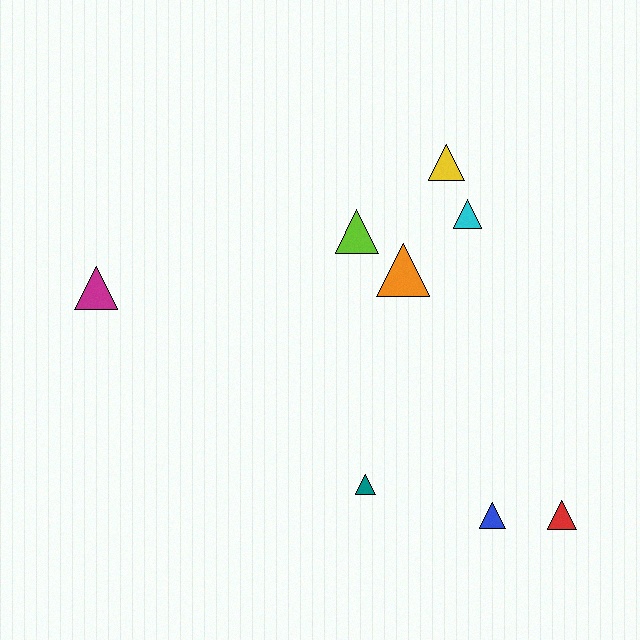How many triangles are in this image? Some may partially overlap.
There are 8 triangles.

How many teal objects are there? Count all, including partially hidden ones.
There is 1 teal object.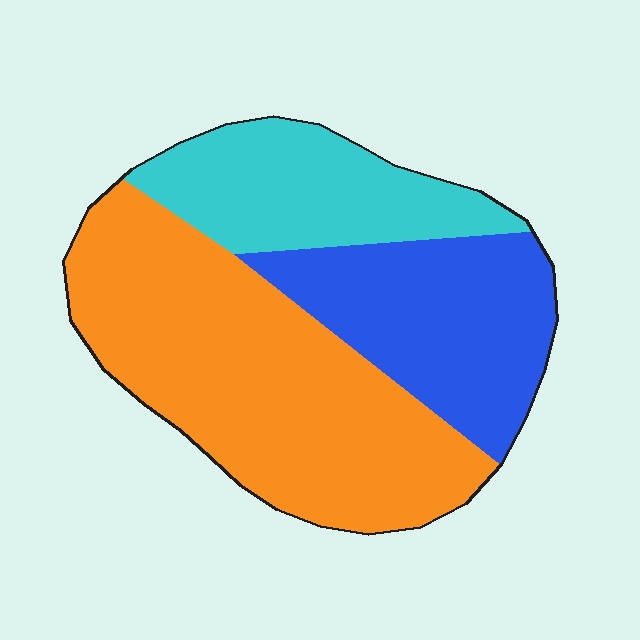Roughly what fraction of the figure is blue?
Blue takes up about one quarter (1/4) of the figure.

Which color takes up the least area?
Cyan, at roughly 25%.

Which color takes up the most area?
Orange, at roughly 50%.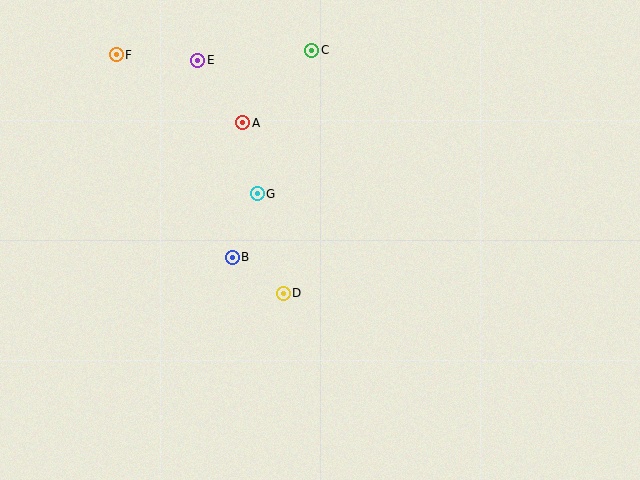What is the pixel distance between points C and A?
The distance between C and A is 100 pixels.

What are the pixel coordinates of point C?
Point C is at (312, 50).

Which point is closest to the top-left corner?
Point F is closest to the top-left corner.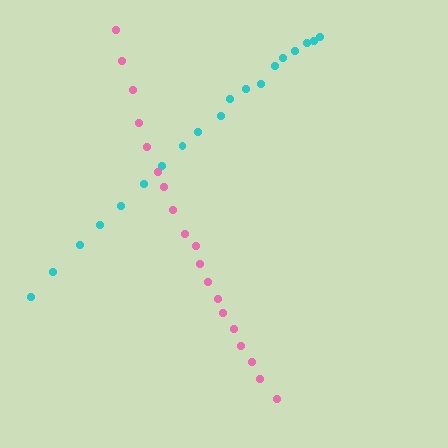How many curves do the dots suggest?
There are 2 distinct paths.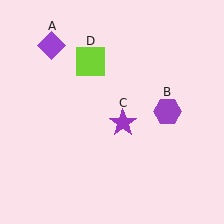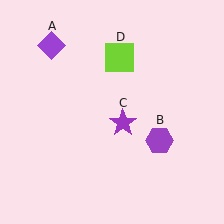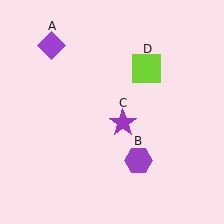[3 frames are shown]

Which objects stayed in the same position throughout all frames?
Purple diamond (object A) and purple star (object C) remained stationary.